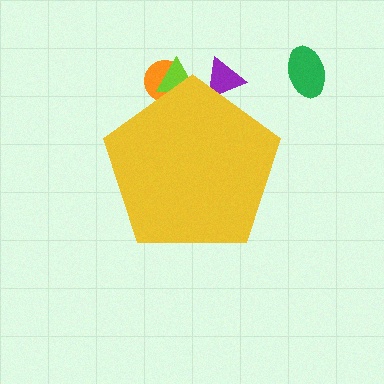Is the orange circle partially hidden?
Yes, the orange circle is partially hidden behind the yellow pentagon.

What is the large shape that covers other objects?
A yellow pentagon.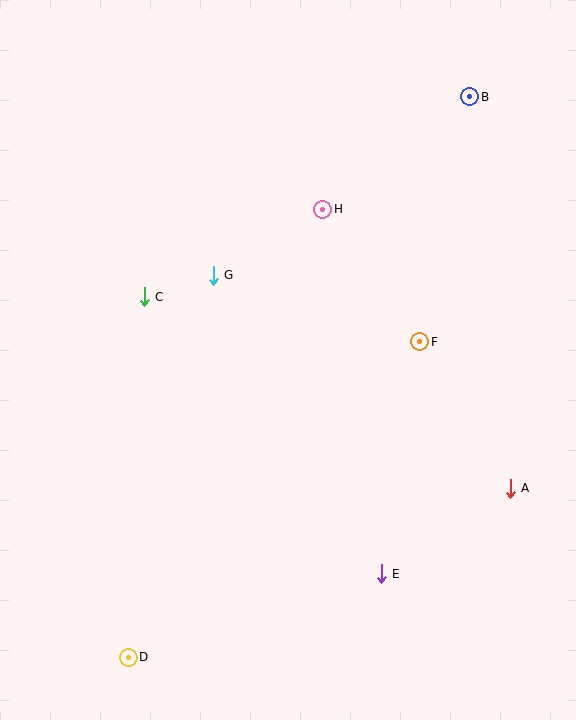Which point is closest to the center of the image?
Point G at (213, 275) is closest to the center.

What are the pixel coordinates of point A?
Point A is at (510, 488).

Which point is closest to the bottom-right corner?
Point A is closest to the bottom-right corner.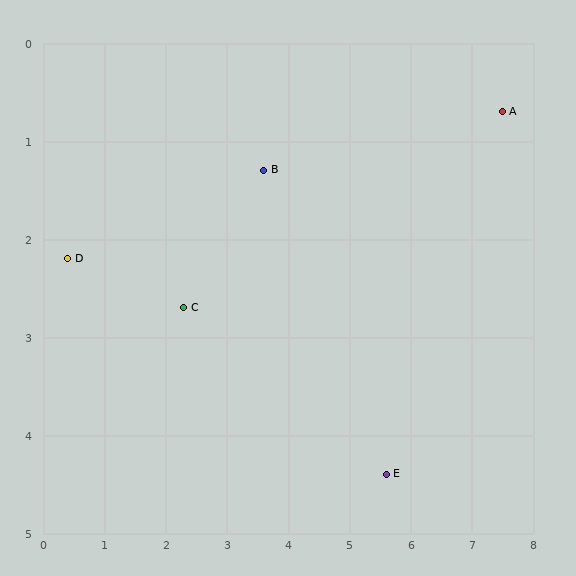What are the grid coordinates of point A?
Point A is at approximately (7.5, 0.7).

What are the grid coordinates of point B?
Point B is at approximately (3.6, 1.3).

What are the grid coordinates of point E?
Point E is at approximately (5.6, 4.4).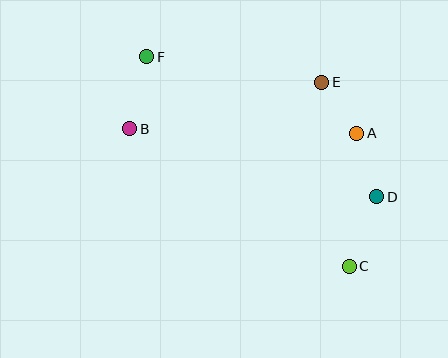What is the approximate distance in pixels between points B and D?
The distance between B and D is approximately 256 pixels.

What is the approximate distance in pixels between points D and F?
The distance between D and F is approximately 270 pixels.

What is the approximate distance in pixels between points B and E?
The distance between B and E is approximately 198 pixels.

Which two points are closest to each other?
Points A and E are closest to each other.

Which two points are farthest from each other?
Points C and F are farthest from each other.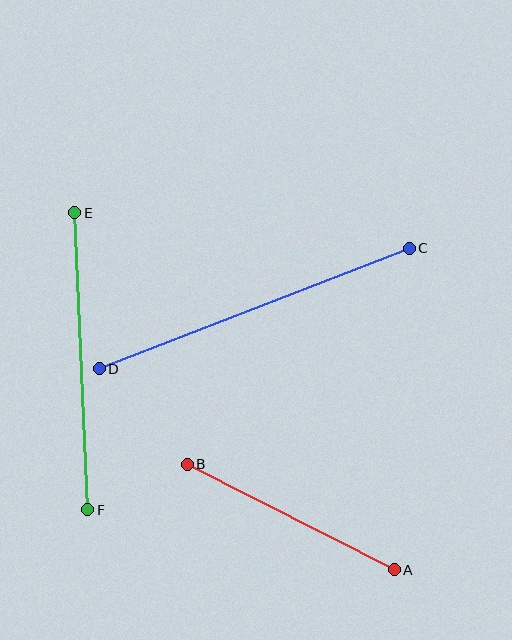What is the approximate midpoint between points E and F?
The midpoint is at approximately (81, 362) pixels.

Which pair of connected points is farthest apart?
Points C and D are farthest apart.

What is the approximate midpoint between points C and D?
The midpoint is at approximately (254, 309) pixels.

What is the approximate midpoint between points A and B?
The midpoint is at approximately (291, 517) pixels.